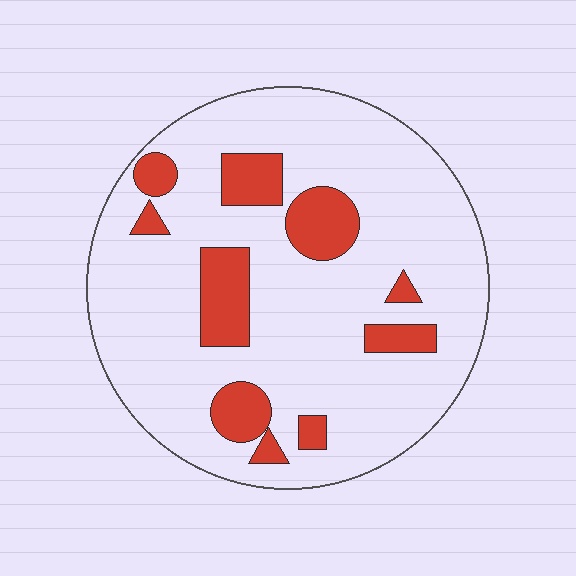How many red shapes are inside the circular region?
10.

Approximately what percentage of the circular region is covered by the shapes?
Approximately 20%.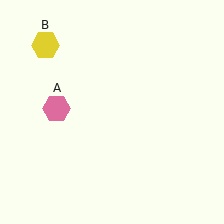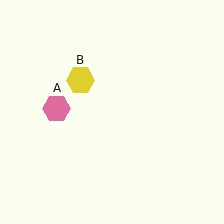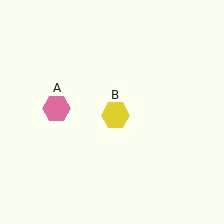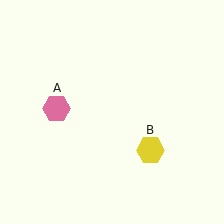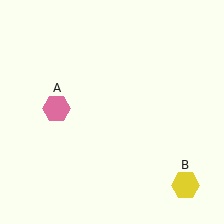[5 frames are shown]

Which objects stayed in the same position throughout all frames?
Pink hexagon (object A) remained stationary.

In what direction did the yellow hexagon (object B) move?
The yellow hexagon (object B) moved down and to the right.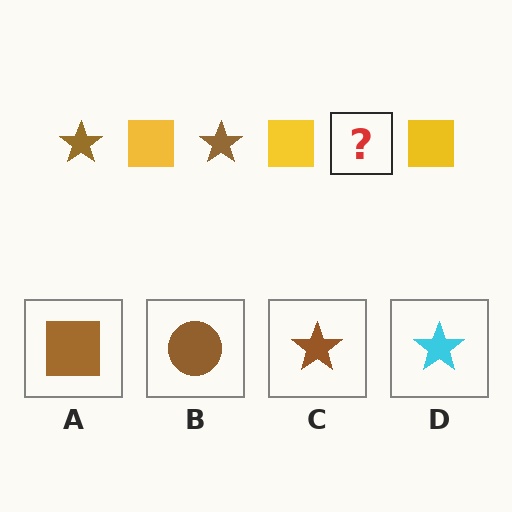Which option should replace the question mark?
Option C.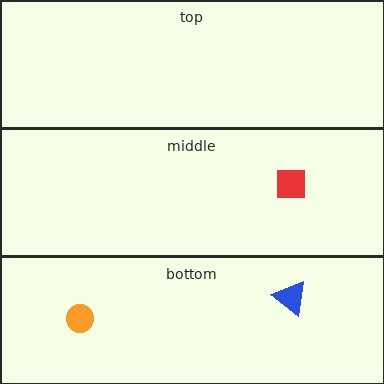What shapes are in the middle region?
The red square.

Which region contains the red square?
The middle region.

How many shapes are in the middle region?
1.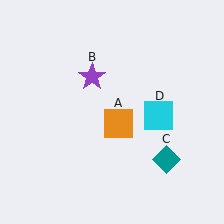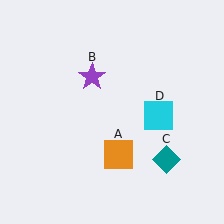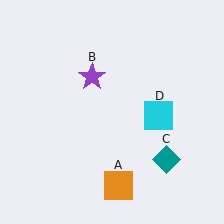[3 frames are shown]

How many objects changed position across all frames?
1 object changed position: orange square (object A).